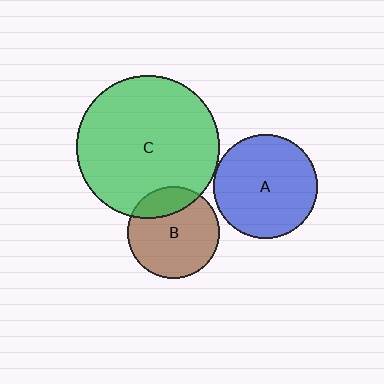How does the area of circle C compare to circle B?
Approximately 2.4 times.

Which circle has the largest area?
Circle C (green).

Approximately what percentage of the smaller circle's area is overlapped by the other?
Approximately 5%.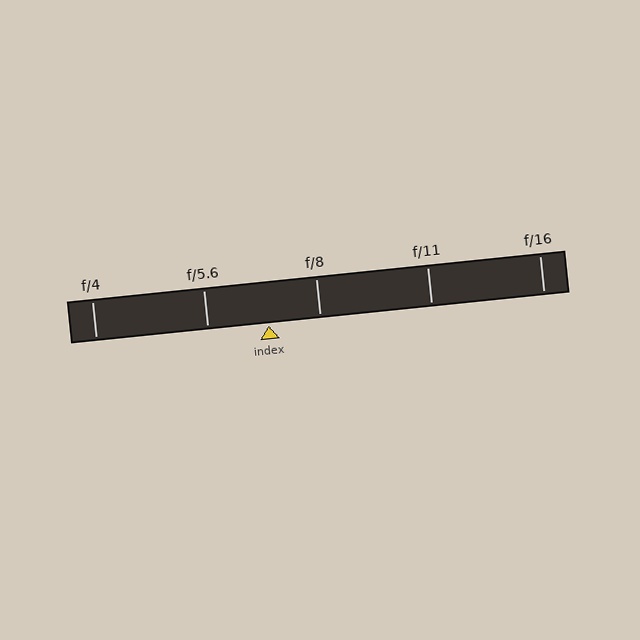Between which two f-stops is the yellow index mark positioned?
The index mark is between f/5.6 and f/8.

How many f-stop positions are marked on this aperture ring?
There are 5 f-stop positions marked.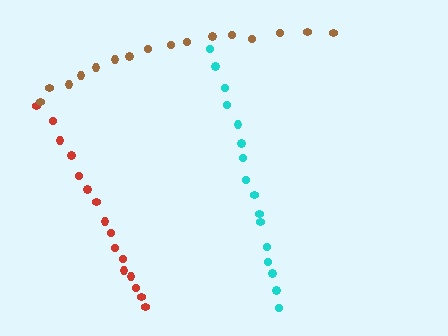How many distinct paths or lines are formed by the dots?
There are 3 distinct paths.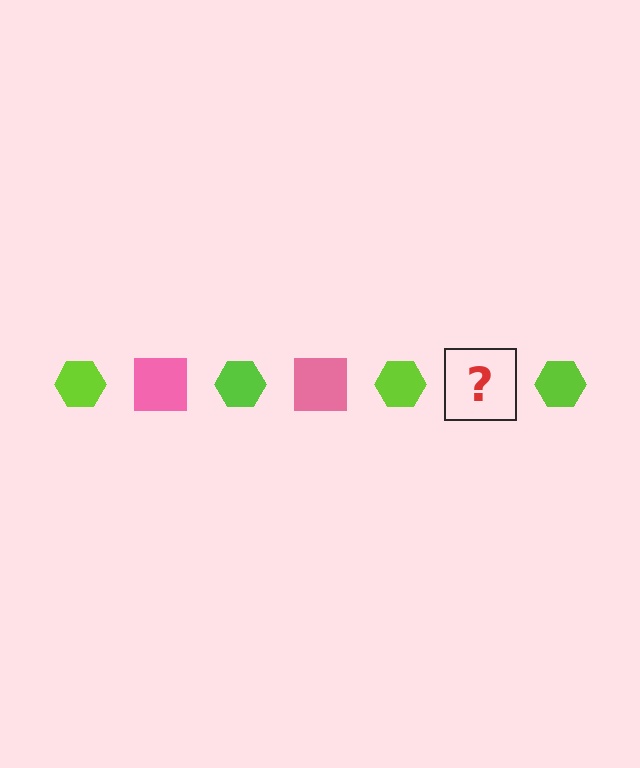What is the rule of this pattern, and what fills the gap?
The rule is that the pattern alternates between lime hexagon and pink square. The gap should be filled with a pink square.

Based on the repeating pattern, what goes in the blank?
The blank should be a pink square.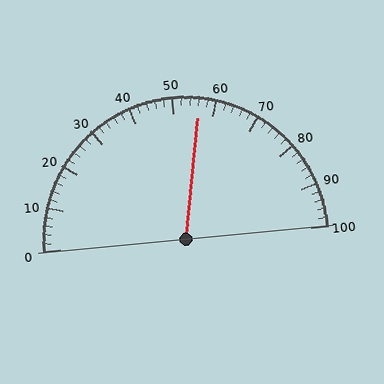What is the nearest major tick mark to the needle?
The nearest major tick mark is 60.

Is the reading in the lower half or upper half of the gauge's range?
The reading is in the upper half of the range (0 to 100).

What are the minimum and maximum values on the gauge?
The gauge ranges from 0 to 100.